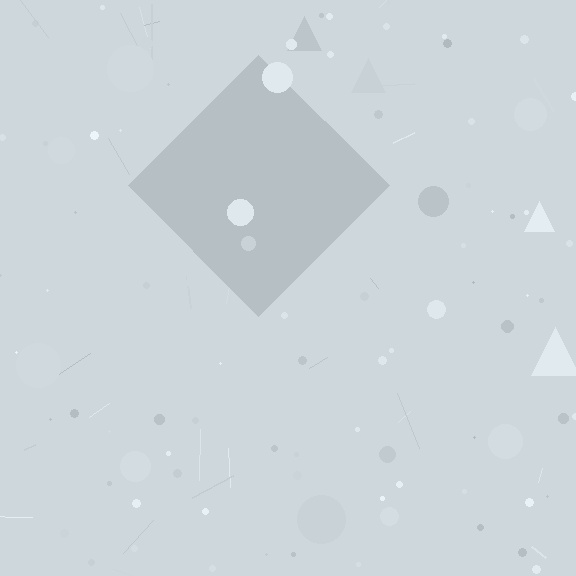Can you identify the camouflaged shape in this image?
The camouflaged shape is a diamond.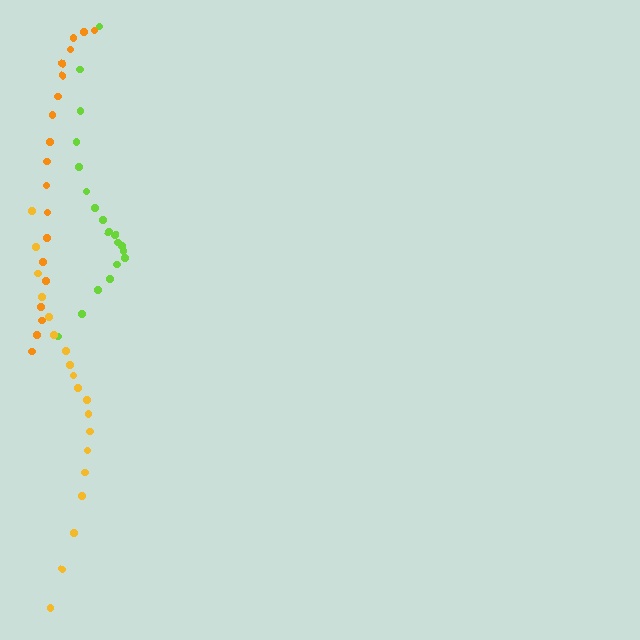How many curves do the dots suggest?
There are 3 distinct paths.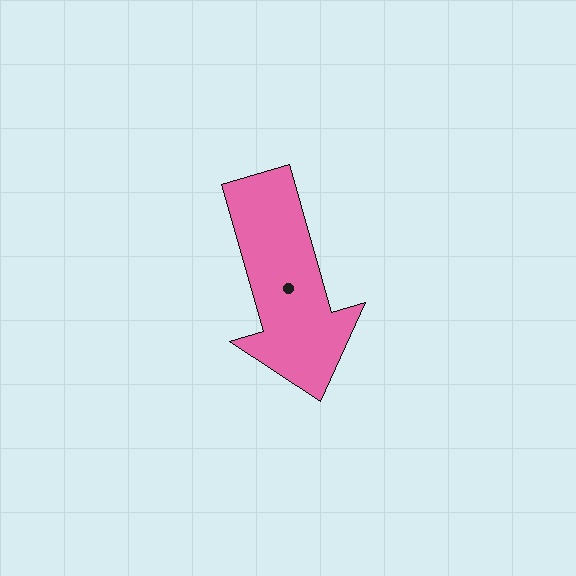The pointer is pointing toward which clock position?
Roughly 5 o'clock.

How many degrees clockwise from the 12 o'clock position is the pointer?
Approximately 164 degrees.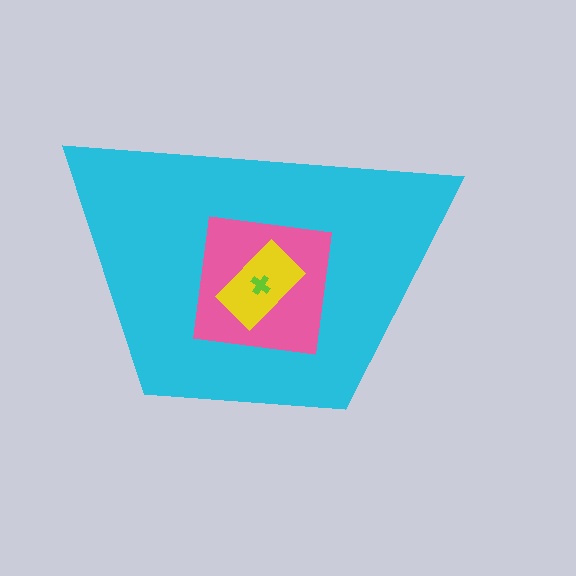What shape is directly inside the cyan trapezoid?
The pink square.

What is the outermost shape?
The cyan trapezoid.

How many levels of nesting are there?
4.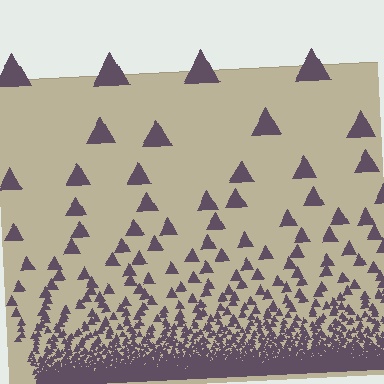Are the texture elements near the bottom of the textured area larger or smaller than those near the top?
Smaller. The gradient is inverted — elements near the bottom are smaller and denser.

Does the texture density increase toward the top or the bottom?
Density increases toward the bottom.